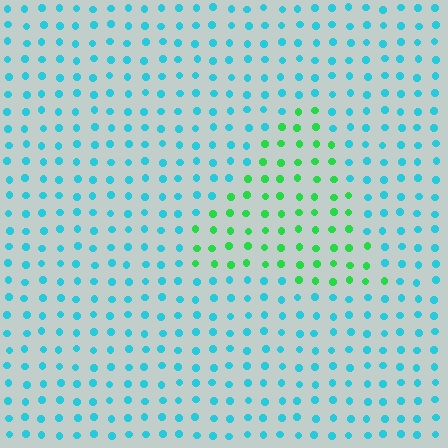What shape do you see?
I see a triangle.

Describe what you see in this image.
The image is filled with small cyan elements in a uniform arrangement. A triangle-shaped region is visible where the elements are tinted to a slightly different hue, forming a subtle color boundary.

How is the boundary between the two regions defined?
The boundary is defined purely by a slight shift in hue (about 55 degrees). Spacing, size, and orientation are identical on both sides.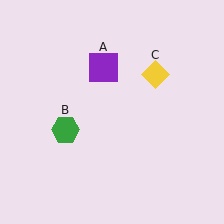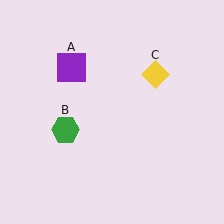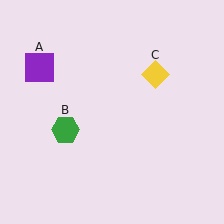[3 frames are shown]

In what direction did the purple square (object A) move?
The purple square (object A) moved left.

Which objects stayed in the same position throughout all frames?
Green hexagon (object B) and yellow diamond (object C) remained stationary.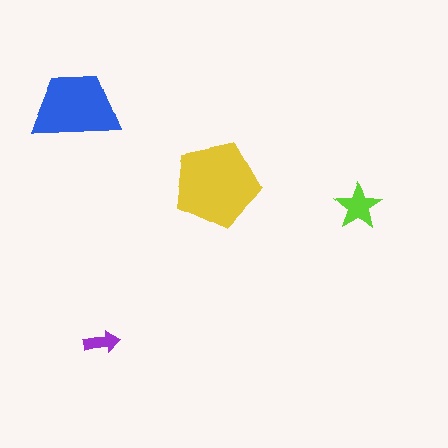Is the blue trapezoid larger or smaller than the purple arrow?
Larger.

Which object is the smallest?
The purple arrow.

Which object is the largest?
The yellow pentagon.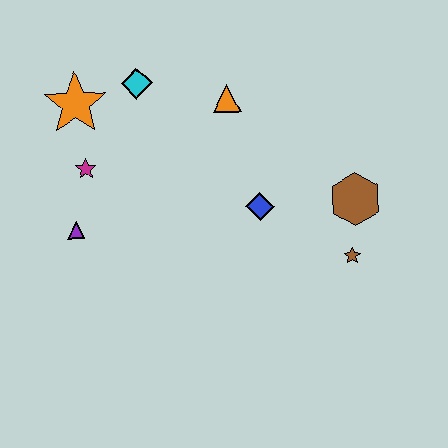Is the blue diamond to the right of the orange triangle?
Yes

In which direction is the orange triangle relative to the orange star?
The orange triangle is to the right of the orange star.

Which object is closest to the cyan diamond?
The orange star is closest to the cyan diamond.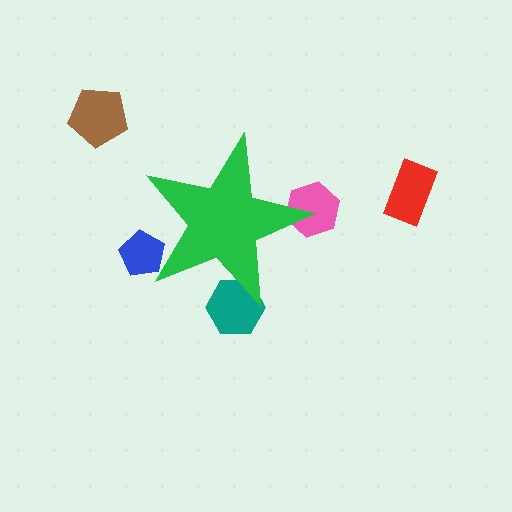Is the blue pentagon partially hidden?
Yes, the blue pentagon is partially hidden behind the green star.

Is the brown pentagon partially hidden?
No, the brown pentagon is fully visible.